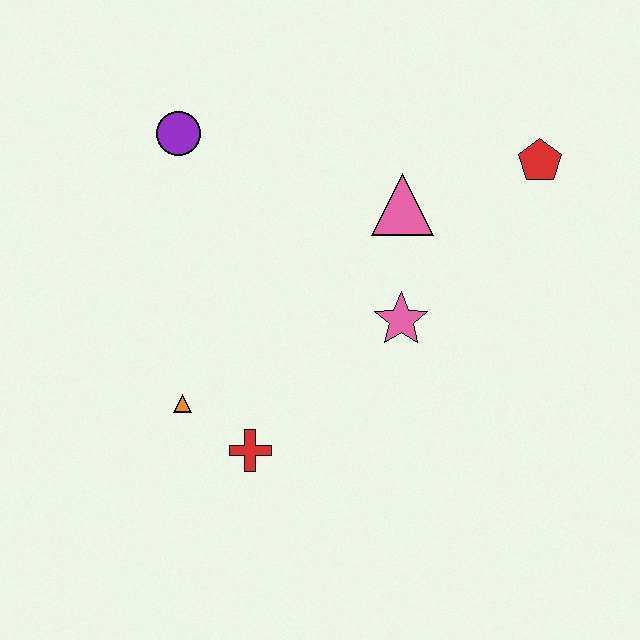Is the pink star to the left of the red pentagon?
Yes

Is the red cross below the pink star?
Yes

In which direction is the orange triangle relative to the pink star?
The orange triangle is to the left of the pink star.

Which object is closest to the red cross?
The orange triangle is closest to the red cross.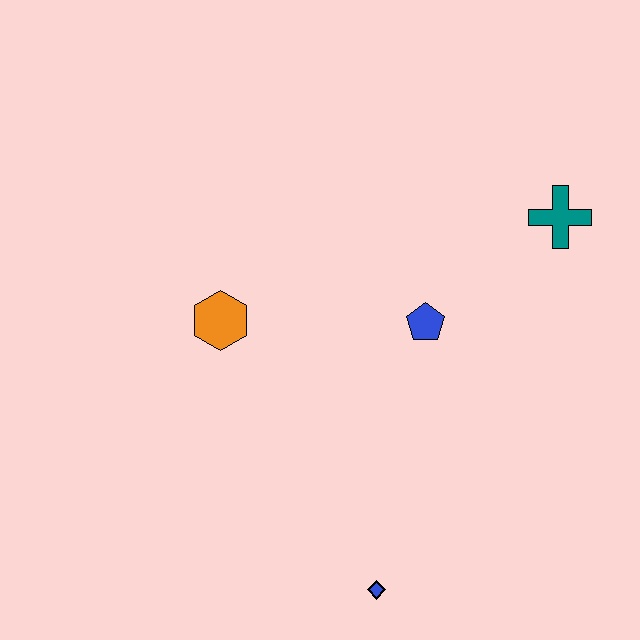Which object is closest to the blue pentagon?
The teal cross is closest to the blue pentagon.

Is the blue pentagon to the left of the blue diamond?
No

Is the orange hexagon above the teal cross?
No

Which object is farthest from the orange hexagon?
The teal cross is farthest from the orange hexagon.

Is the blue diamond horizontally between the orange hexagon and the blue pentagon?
Yes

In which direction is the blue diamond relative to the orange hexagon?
The blue diamond is below the orange hexagon.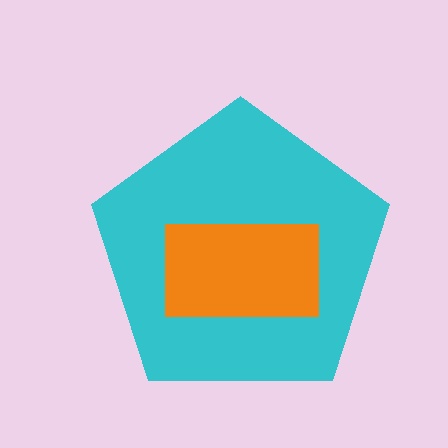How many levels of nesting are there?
2.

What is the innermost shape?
The orange rectangle.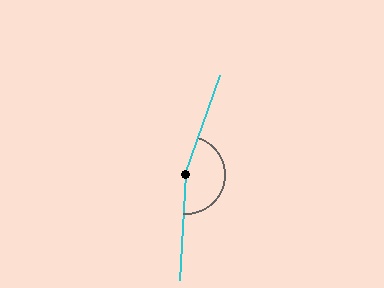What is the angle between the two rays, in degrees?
Approximately 163 degrees.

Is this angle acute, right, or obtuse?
It is obtuse.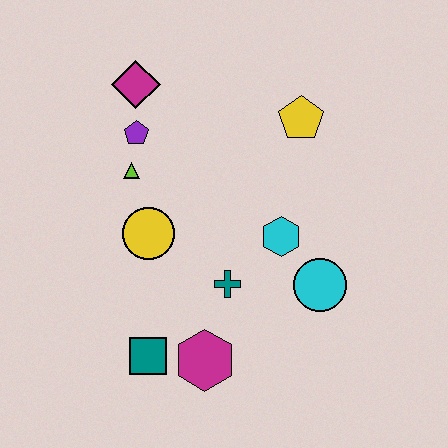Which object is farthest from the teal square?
The yellow pentagon is farthest from the teal square.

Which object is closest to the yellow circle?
The lime triangle is closest to the yellow circle.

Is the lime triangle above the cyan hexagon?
Yes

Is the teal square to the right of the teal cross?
No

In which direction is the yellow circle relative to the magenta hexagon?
The yellow circle is above the magenta hexagon.